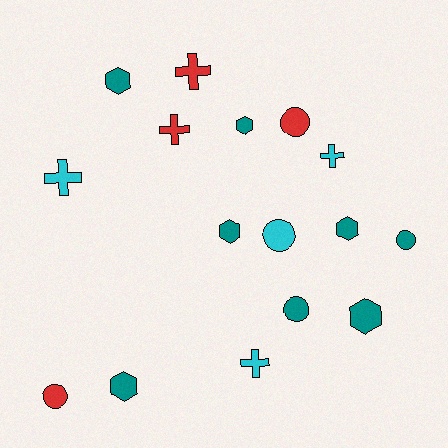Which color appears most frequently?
Teal, with 8 objects.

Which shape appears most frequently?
Hexagon, with 6 objects.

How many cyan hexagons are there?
There are no cyan hexagons.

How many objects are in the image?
There are 16 objects.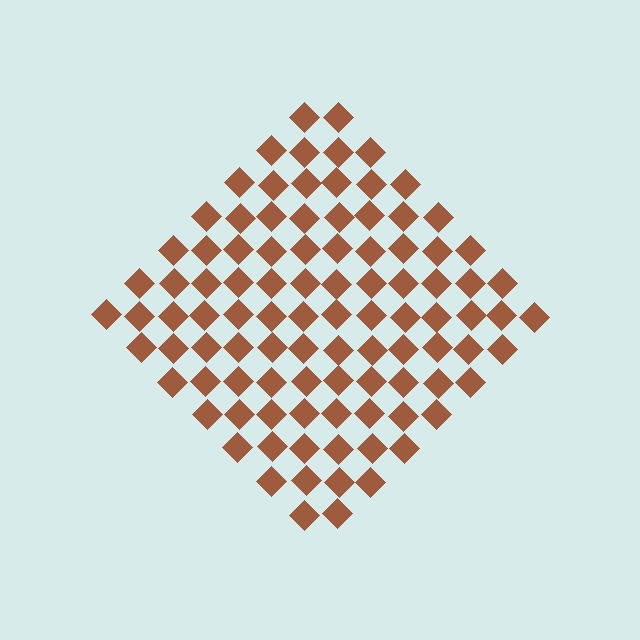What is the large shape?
The large shape is a diamond.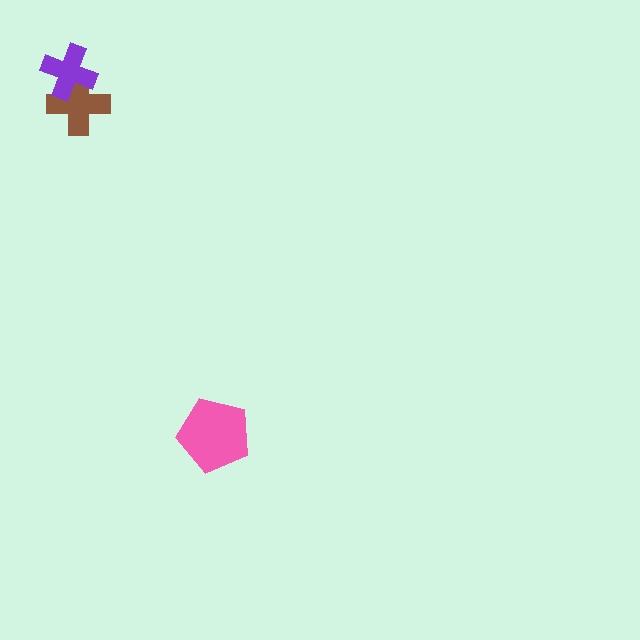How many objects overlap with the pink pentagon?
0 objects overlap with the pink pentagon.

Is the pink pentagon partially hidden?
No, no other shape covers it.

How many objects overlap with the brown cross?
1 object overlaps with the brown cross.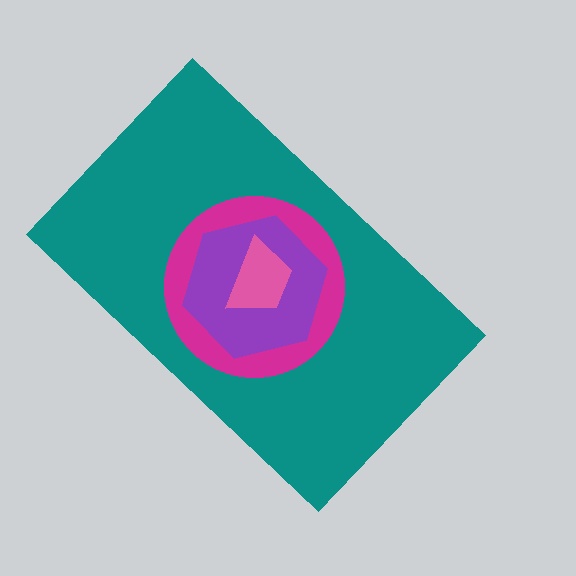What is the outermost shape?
The teal rectangle.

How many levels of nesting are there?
4.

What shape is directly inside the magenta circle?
The purple hexagon.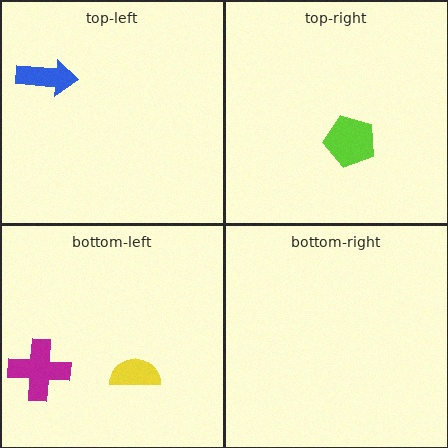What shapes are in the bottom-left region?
The yellow semicircle, the magenta cross.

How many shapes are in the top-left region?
1.